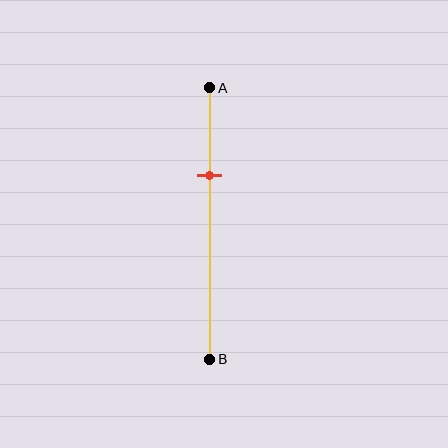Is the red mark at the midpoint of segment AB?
No, the mark is at about 30% from A, not at the 50% midpoint.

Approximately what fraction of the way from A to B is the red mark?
The red mark is approximately 30% of the way from A to B.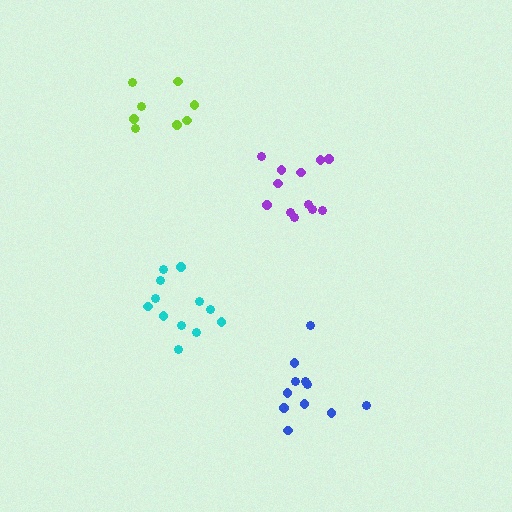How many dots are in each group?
Group 1: 8 dots, Group 2: 12 dots, Group 3: 12 dots, Group 4: 11 dots (43 total).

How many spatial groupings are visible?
There are 4 spatial groupings.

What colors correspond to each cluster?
The clusters are colored: lime, purple, cyan, blue.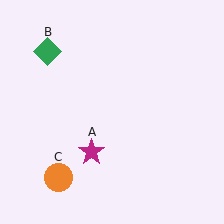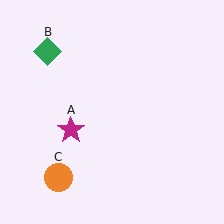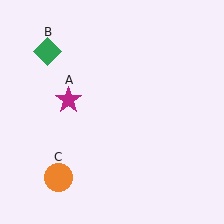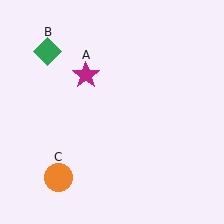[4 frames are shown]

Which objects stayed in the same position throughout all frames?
Green diamond (object B) and orange circle (object C) remained stationary.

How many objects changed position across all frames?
1 object changed position: magenta star (object A).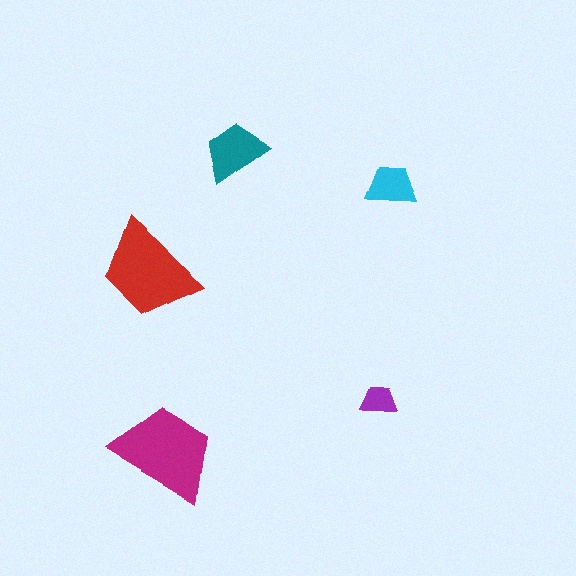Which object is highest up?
The teal trapezoid is topmost.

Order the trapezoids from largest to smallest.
the magenta one, the red one, the teal one, the cyan one, the purple one.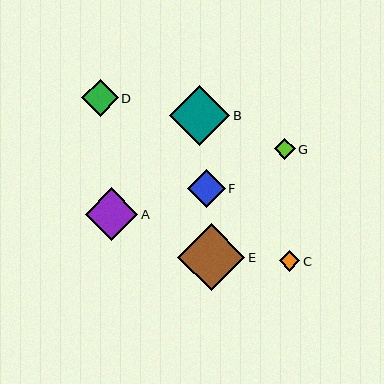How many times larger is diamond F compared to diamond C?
Diamond F is approximately 1.8 times the size of diamond C.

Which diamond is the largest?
Diamond E is the largest with a size of approximately 67 pixels.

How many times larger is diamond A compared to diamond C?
Diamond A is approximately 2.6 times the size of diamond C.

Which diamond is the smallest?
Diamond C is the smallest with a size of approximately 20 pixels.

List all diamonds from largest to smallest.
From largest to smallest: E, B, A, F, D, G, C.